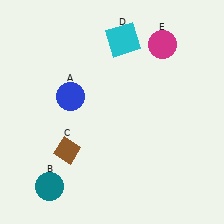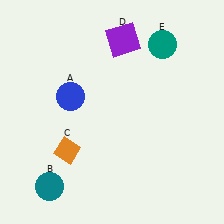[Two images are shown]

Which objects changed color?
C changed from brown to orange. D changed from cyan to purple. E changed from magenta to teal.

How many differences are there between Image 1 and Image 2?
There are 3 differences between the two images.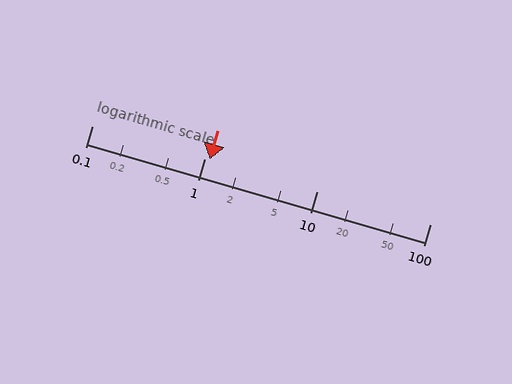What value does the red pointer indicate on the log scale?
The pointer indicates approximately 1.1.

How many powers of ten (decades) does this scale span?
The scale spans 3 decades, from 0.1 to 100.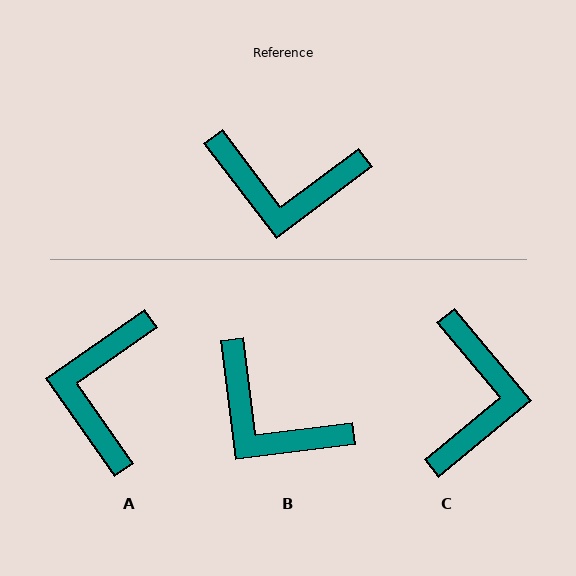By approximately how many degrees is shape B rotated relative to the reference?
Approximately 30 degrees clockwise.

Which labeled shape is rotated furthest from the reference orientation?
C, about 93 degrees away.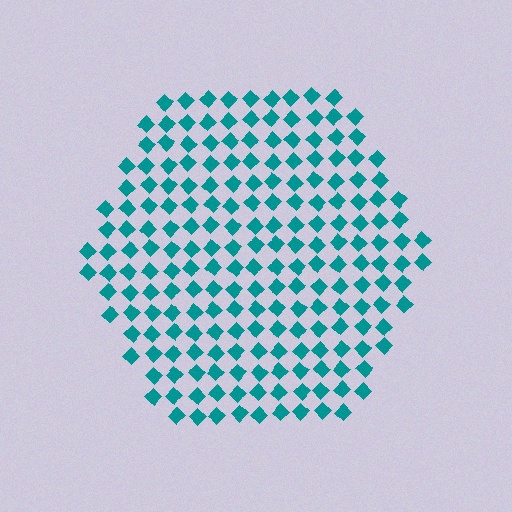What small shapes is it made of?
It is made of small diamonds.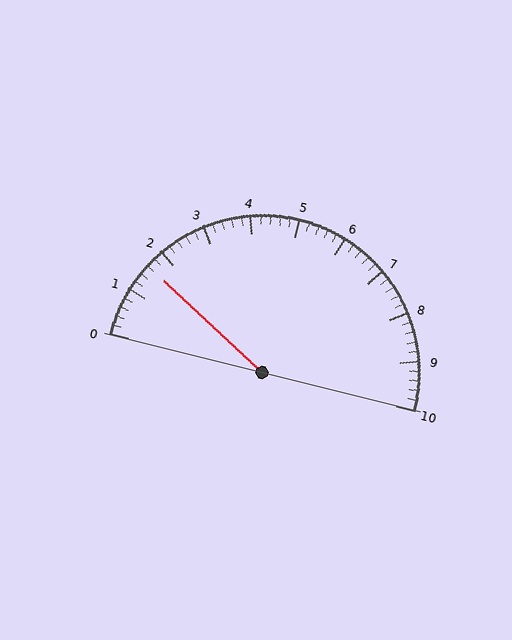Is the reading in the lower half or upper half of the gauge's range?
The reading is in the lower half of the range (0 to 10).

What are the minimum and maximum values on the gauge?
The gauge ranges from 0 to 10.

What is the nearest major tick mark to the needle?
The nearest major tick mark is 2.